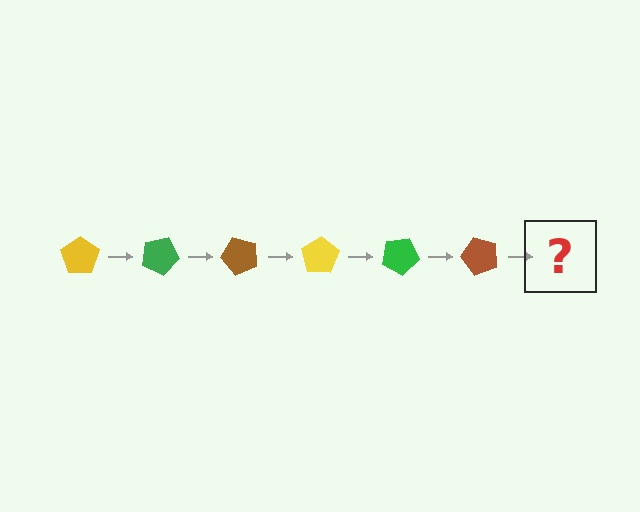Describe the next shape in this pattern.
It should be a yellow pentagon, rotated 150 degrees from the start.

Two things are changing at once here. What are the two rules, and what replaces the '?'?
The two rules are that it rotates 25 degrees each step and the color cycles through yellow, green, and brown. The '?' should be a yellow pentagon, rotated 150 degrees from the start.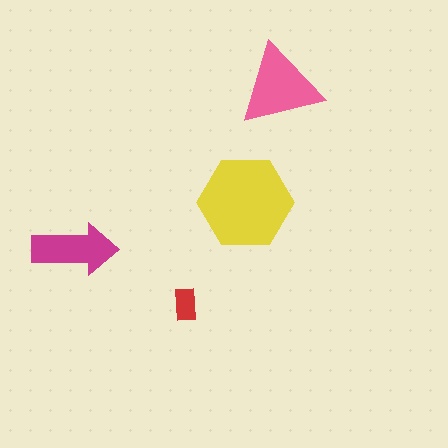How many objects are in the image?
There are 4 objects in the image.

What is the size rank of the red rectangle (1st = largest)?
4th.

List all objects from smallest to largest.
The red rectangle, the magenta arrow, the pink triangle, the yellow hexagon.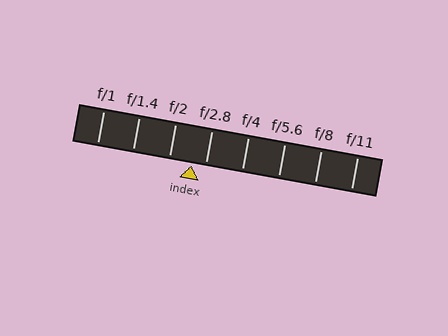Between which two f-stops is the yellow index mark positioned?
The index mark is between f/2 and f/2.8.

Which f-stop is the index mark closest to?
The index mark is closest to f/2.8.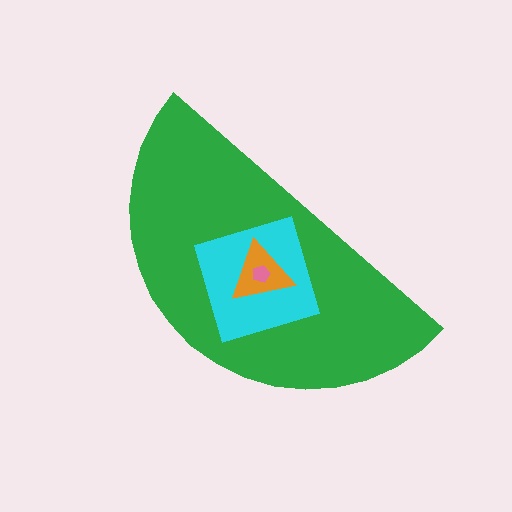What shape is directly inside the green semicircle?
The cyan diamond.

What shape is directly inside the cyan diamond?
The orange triangle.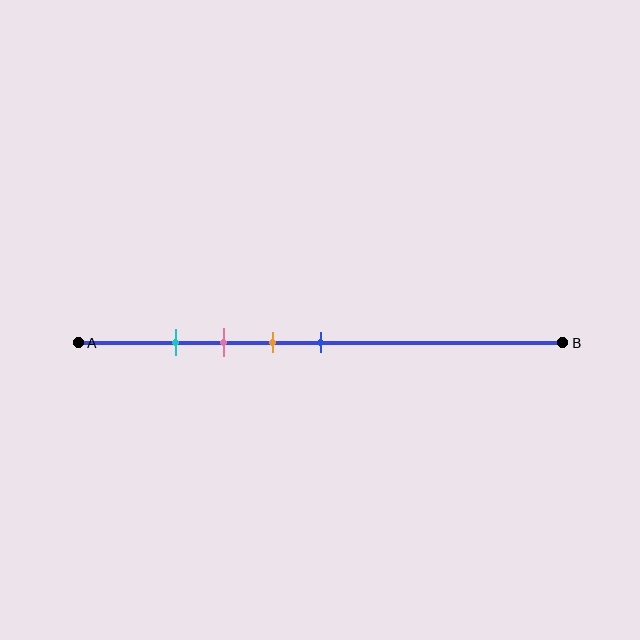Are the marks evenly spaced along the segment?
Yes, the marks are approximately evenly spaced.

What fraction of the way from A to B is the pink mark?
The pink mark is approximately 30% (0.3) of the way from A to B.